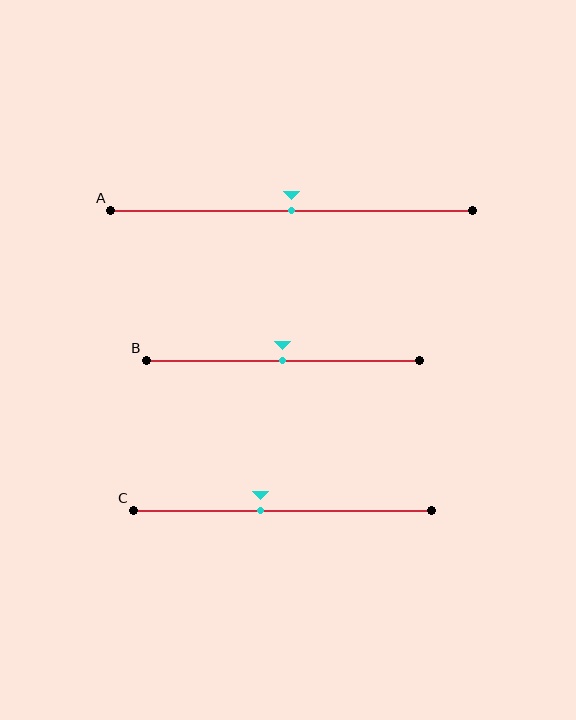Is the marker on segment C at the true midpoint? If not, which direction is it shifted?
No, the marker on segment C is shifted to the left by about 7% of the segment length.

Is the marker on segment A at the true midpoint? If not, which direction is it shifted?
Yes, the marker on segment A is at the true midpoint.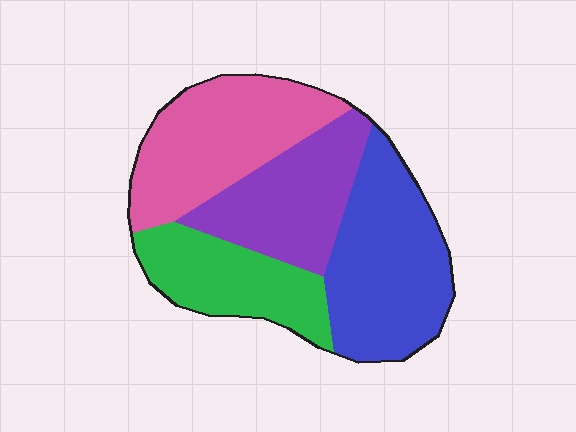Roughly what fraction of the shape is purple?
Purple takes up between a sixth and a third of the shape.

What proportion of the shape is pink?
Pink takes up between a quarter and a half of the shape.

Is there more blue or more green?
Blue.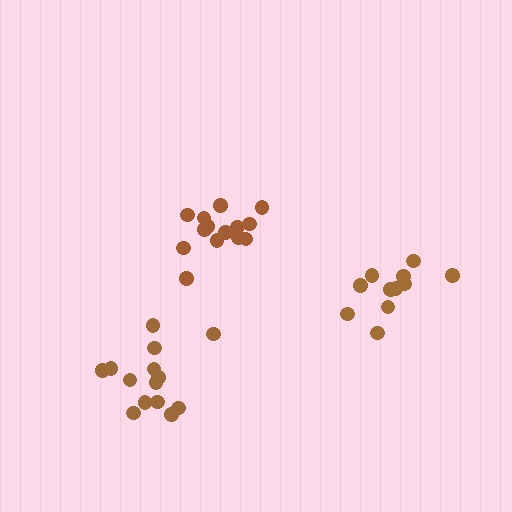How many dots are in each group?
Group 1: 14 dots, Group 2: 14 dots, Group 3: 11 dots (39 total).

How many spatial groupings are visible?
There are 3 spatial groupings.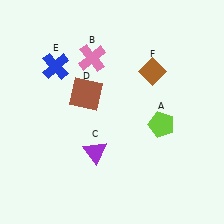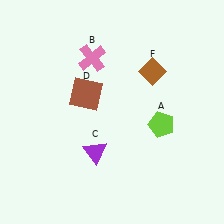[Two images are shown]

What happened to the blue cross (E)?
The blue cross (E) was removed in Image 2. It was in the top-left area of Image 1.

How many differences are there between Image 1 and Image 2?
There is 1 difference between the two images.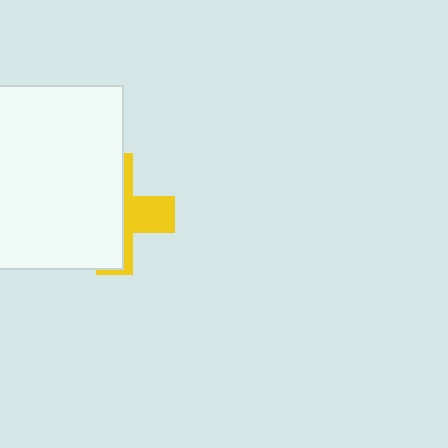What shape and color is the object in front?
The object in front is a white rectangle.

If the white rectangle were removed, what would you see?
You would see the complete yellow cross.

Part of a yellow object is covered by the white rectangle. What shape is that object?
It is a cross.